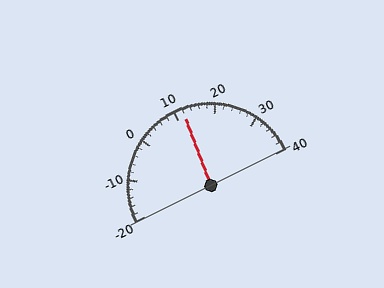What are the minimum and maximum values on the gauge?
The gauge ranges from -20 to 40.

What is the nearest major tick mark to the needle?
The nearest major tick mark is 10.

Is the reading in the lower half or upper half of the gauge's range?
The reading is in the upper half of the range (-20 to 40).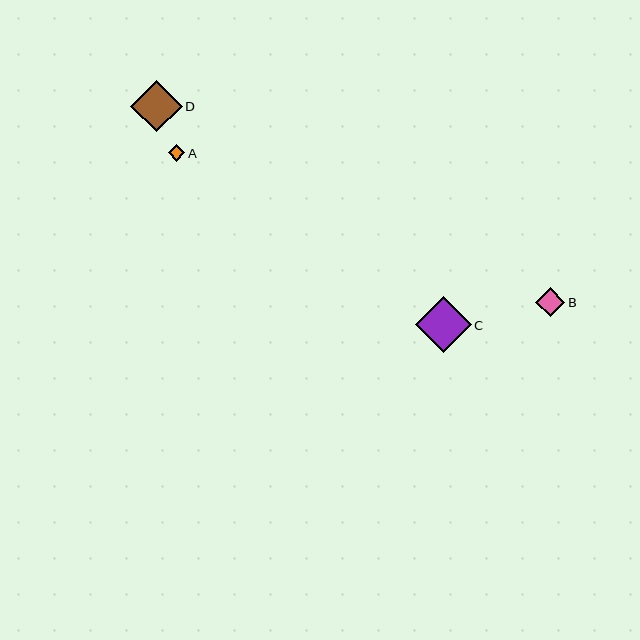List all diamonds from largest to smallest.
From largest to smallest: C, D, B, A.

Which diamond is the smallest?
Diamond A is the smallest with a size of approximately 17 pixels.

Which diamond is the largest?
Diamond C is the largest with a size of approximately 56 pixels.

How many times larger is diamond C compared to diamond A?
Diamond C is approximately 3.3 times the size of diamond A.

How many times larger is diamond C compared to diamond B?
Diamond C is approximately 1.9 times the size of diamond B.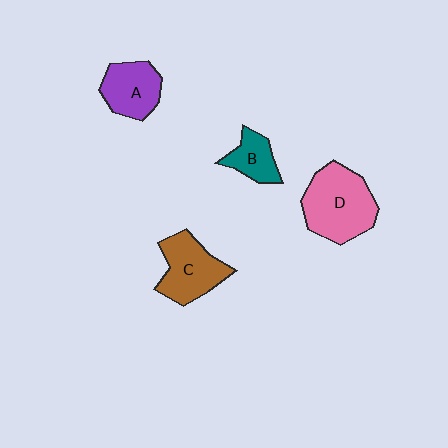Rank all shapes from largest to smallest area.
From largest to smallest: D (pink), C (brown), A (purple), B (teal).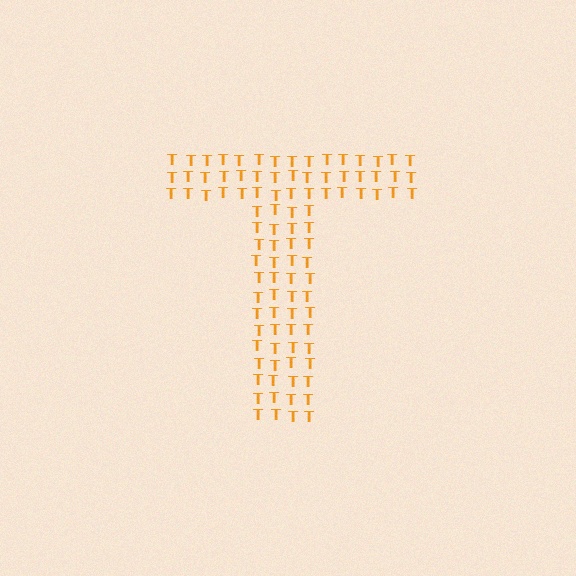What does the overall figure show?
The overall figure shows the letter T.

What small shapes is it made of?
It is made of small letter T's.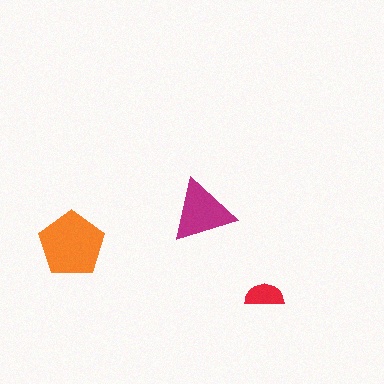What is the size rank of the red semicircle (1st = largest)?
3rd.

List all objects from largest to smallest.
The orange pentagon, the magenta triangle, the red semicircle.